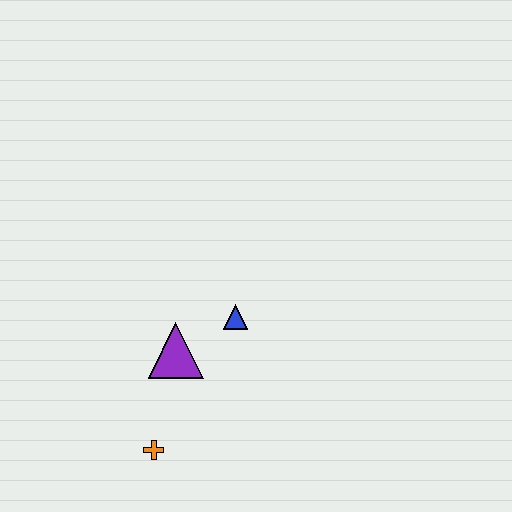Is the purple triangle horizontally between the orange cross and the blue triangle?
Yes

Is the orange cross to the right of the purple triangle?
No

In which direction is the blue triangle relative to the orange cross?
The blue triangle is above the orange cross.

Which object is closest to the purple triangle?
The blue triangle is closest to the purple triangle.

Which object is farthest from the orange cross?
The blue triangle is farthest from the orange cross.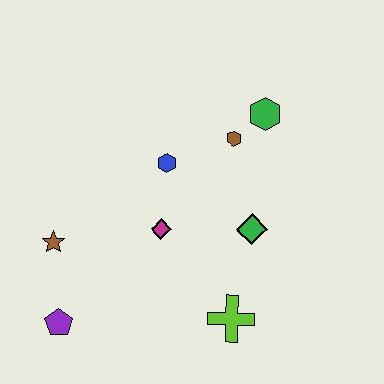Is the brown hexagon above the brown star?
Yes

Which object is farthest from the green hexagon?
The purple pentagon is farthest from the green hexagon.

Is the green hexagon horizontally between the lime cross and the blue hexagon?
No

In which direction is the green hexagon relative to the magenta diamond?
The green hexagon is above the magenta diamond.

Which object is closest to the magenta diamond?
The blue hexagon is closest to the magenta diamond.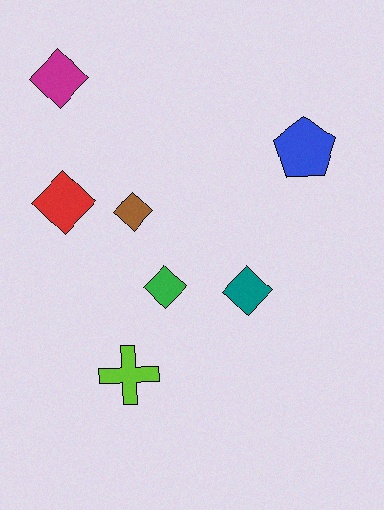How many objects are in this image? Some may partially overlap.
There are 7 objects.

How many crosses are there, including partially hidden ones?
There is 1 cross.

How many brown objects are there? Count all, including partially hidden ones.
There is 1 brown object.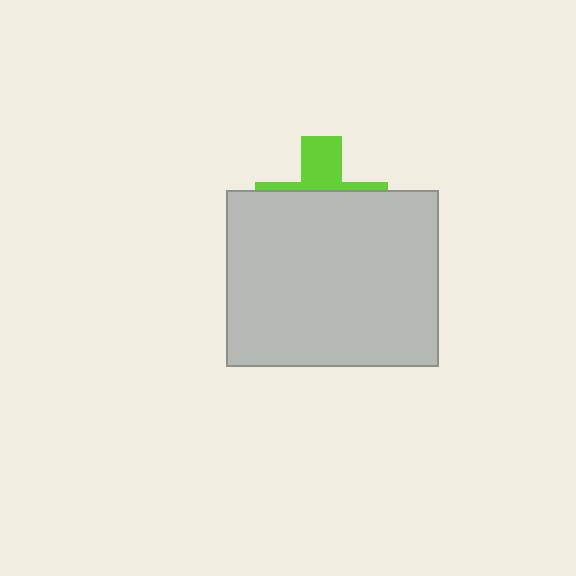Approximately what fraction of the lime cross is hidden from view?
Roughly 69% of the lime cross is hidden behind the light gray rectangle.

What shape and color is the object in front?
The object in front is a light gray rectangle.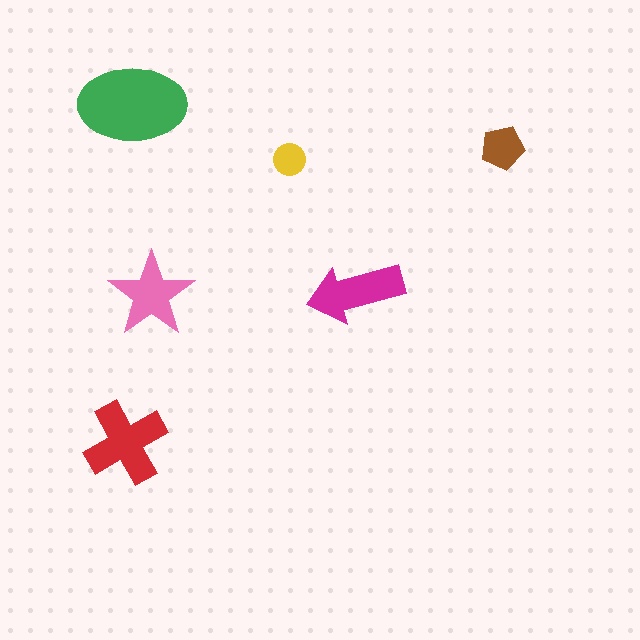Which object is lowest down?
The red cross is bottommost.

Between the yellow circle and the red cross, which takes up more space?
The red cross.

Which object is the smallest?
The yellow circle.